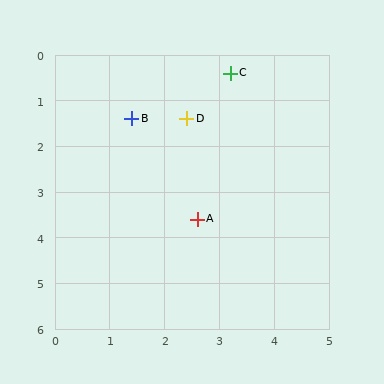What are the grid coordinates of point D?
Point D is at approximately (2.4, 1.4).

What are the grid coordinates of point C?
Point C is at approximately (3.2, 0.4).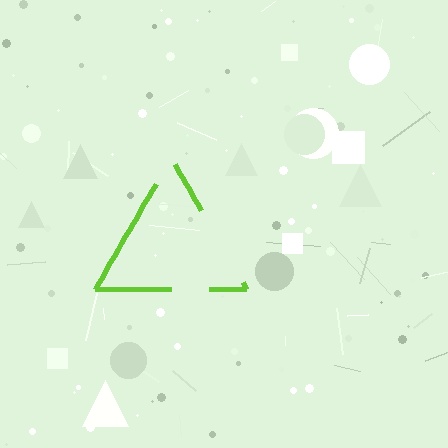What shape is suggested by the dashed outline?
The dashed outline suggests a triangle.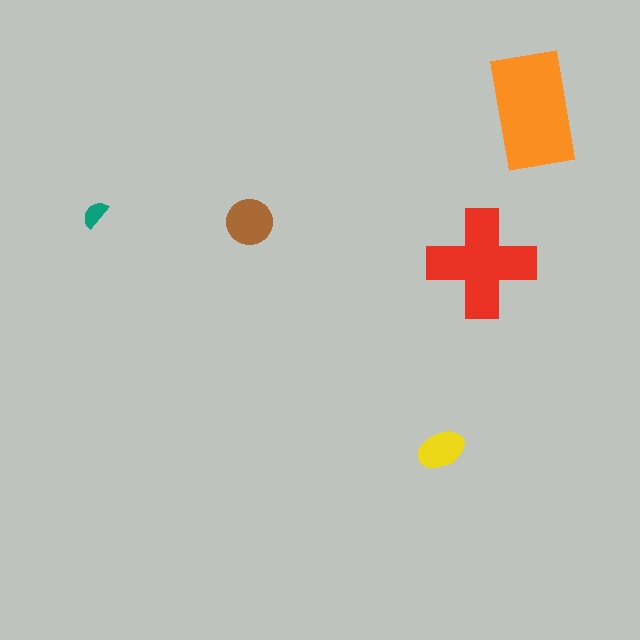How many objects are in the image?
There are 5 objects in the image.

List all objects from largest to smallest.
The orange rectangle, the red cross, the brown circle, the yellow ellipse, the teal semicircle.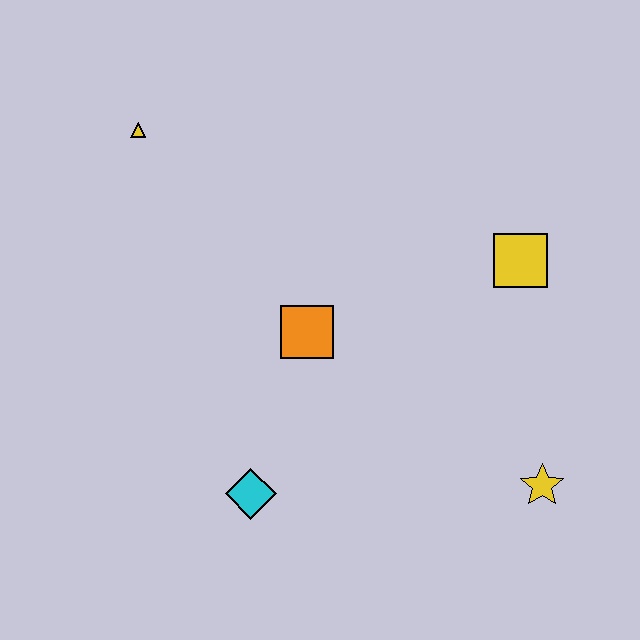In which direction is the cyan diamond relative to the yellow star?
The cyan diamond is to the left of the yellow star.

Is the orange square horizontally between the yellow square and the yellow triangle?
Yes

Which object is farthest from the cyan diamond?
The yellow triangle is farthest from the cyan diamond.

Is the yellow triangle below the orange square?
No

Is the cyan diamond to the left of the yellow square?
Yes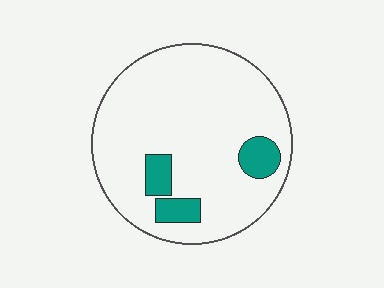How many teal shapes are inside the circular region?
3.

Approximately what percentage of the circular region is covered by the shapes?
Approximately 10%.